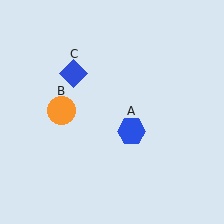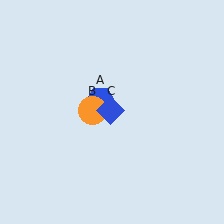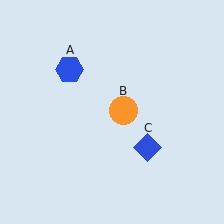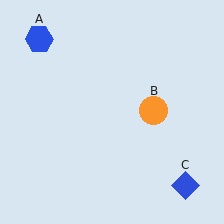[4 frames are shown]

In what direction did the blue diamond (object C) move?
The blue diamond (object C) moved down and to the right.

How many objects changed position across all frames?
3 objects changed position: blue hexagon (object A), orange circle (object B), blue diamond (object C).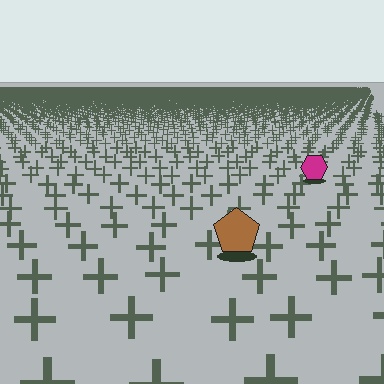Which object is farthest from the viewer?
The magenta hexagon is farthest from the viewer. It appears smaller and the ground texture around it is denser.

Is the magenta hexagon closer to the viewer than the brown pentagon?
No. The brown pentagon is closer — you can tell from the texture gradient: the ground texture is coarser near it.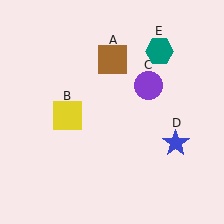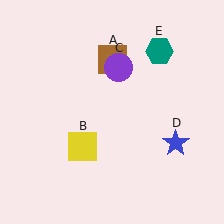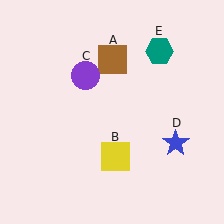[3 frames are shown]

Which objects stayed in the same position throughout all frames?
Brown square (object A) and blue star (object D) and teal hexagon (object E) remained stationary.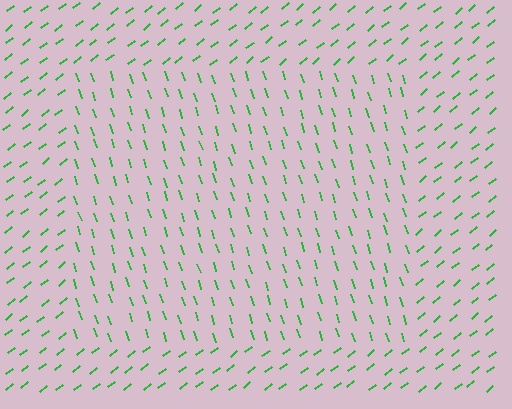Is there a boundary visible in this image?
Yes, there is a texture boundary formed by a change in line orientation.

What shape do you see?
I see a rectangle.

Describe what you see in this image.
The image is filled with small green line segments. A rectangle region in the image has lines oriented differently from the surrounding lines, creating a visible texture boundary.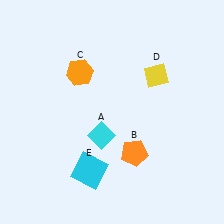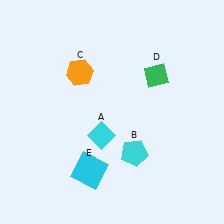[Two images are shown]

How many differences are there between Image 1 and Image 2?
There are 2 differences between the two images.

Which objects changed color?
B changed from orange to cyan. D changed from yellow to green.